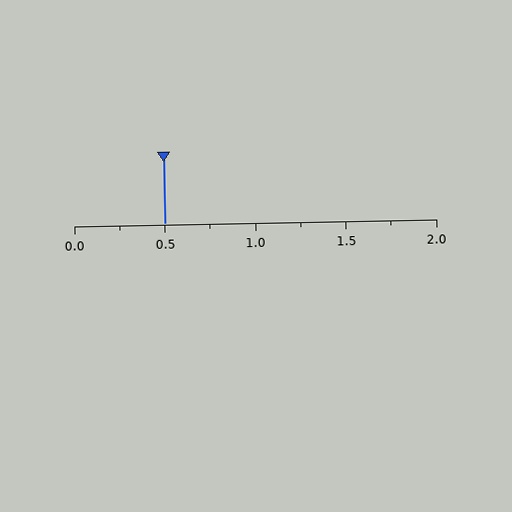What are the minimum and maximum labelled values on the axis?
The axis runs from 0.0 to 2.0.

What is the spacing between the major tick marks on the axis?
The major ticks are spaced 0.5 apart.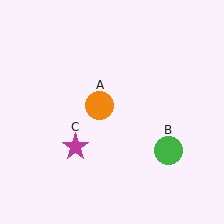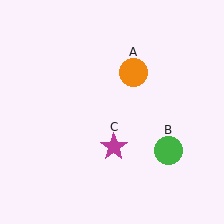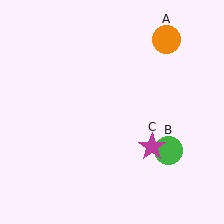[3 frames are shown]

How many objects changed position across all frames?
2 objects changed position: orange circle (object A), magenta star (object C).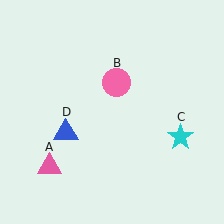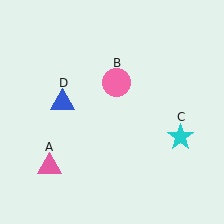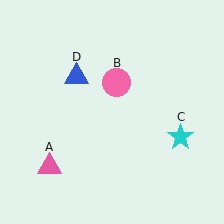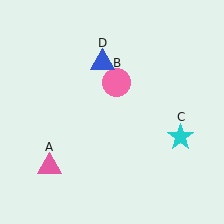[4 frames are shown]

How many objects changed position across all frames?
1 object changed position: blue triangle (object D).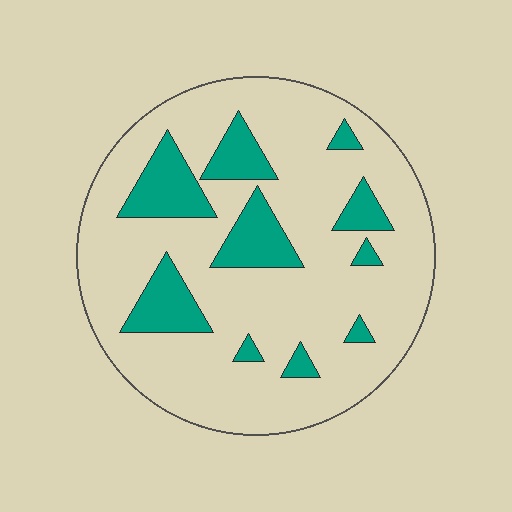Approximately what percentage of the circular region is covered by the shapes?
Approximately 20%.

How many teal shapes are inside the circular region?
10.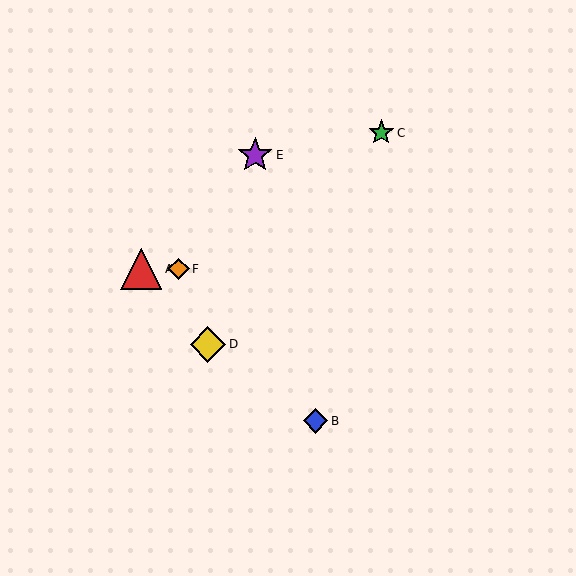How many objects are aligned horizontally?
2 objects (A, F) are aligned horizontally.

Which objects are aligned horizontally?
Objects A, F are aligned horizontally.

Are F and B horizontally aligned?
No, F is at y≈269 and B is at y≈421.